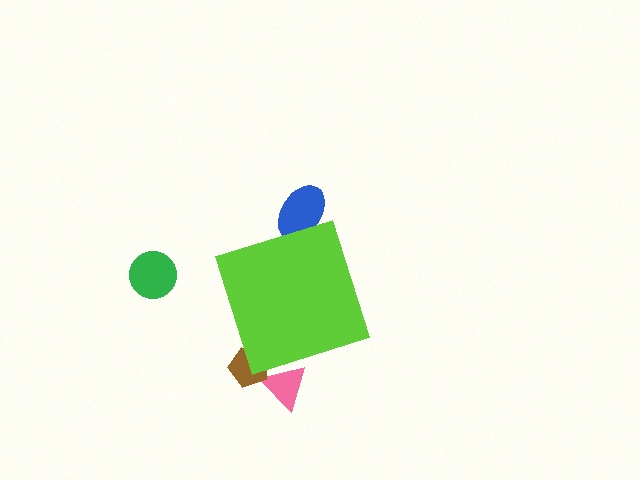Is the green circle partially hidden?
No, the green circle is fully visible.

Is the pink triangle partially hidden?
Yes, the pink triangle is partially hidden behind the lime diamond.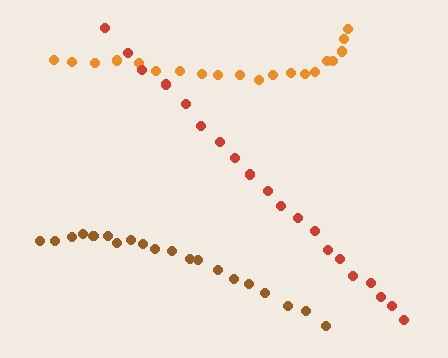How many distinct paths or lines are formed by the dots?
There are 3 distinct paths.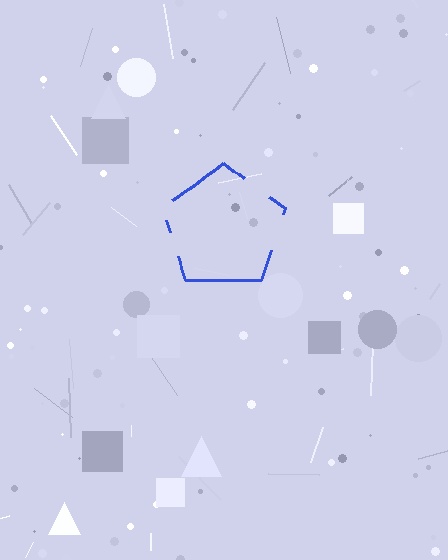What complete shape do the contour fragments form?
The contour fragments form a pentagon.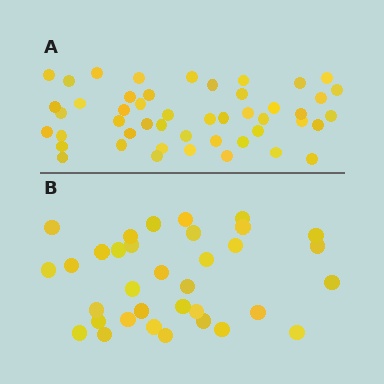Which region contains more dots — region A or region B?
Region A (the top region) has more dots.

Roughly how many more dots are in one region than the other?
Region A has approximately 15 more dots than region B.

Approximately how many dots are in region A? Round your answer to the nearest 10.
About 50 dots. (The exact count is 48, which rounds to 50.)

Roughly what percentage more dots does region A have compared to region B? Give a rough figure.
About 40% more.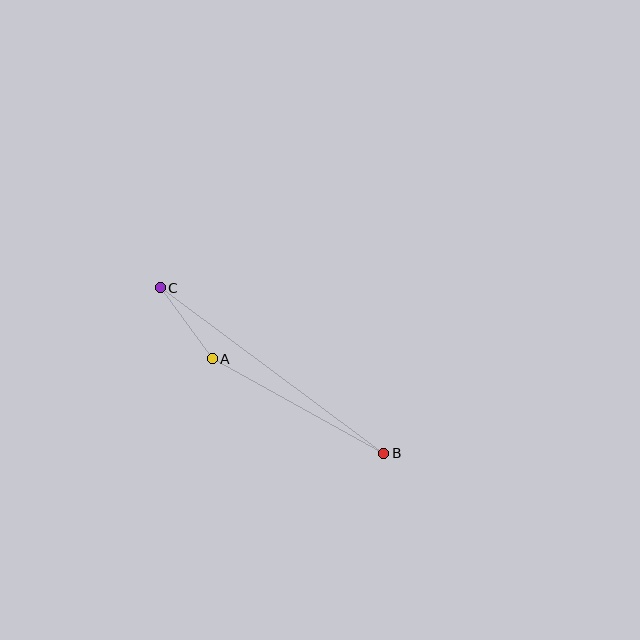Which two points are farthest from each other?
Points B and C are farthest from each other.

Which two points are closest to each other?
Points A and C are closest to each other.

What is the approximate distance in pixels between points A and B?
The distance between A and B is approximately 195 pixels.